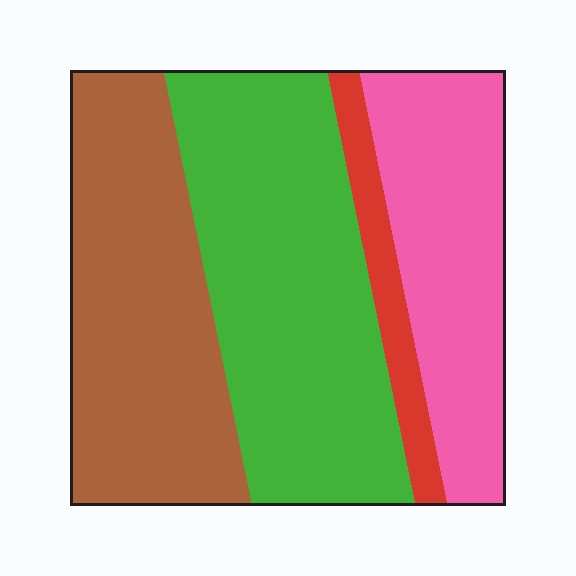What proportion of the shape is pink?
Pink takes up about one quarter (1/4) of the shape.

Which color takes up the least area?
Red, at roughly 5%.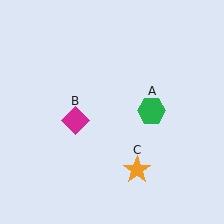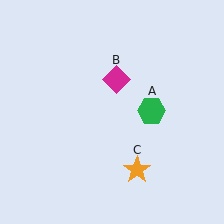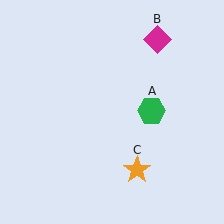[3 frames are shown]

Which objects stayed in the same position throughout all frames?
Green hexagon (object A) and orange star (object C) remained stationary.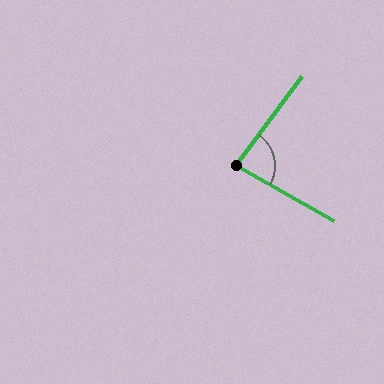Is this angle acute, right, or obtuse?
It is acute.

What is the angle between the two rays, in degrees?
Approximately 83 degrees.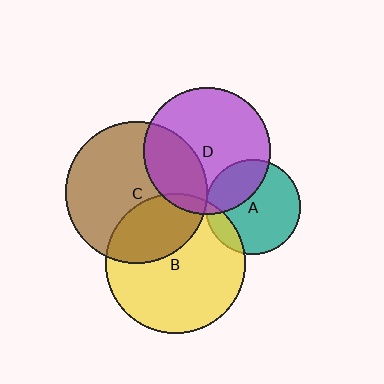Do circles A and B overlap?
Yes.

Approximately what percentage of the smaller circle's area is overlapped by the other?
Approximately 15%.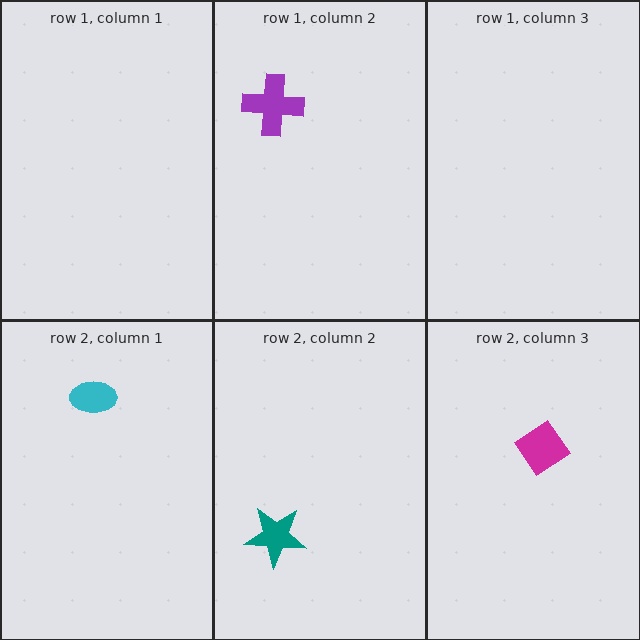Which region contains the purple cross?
The row 1, column 2 region.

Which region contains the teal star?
The row 2, column 2 region.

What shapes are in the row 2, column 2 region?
The teal star.